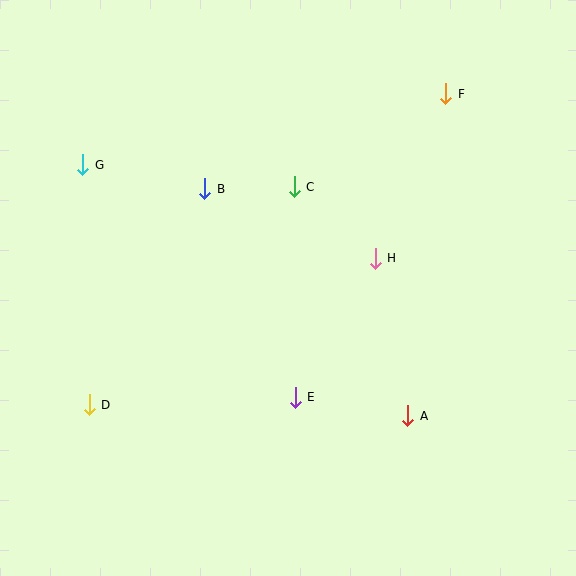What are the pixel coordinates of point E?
Point E is at (295, 397).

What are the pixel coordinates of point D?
Point D is at (89, 405).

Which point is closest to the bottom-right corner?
Point A is closest to the bottom-right corner.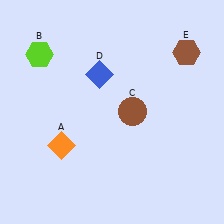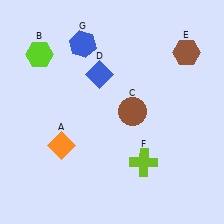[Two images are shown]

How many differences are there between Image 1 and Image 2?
There are 2 differences between the two images.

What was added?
A lime cross (F), a blue hexagon (G) were added in Image 2.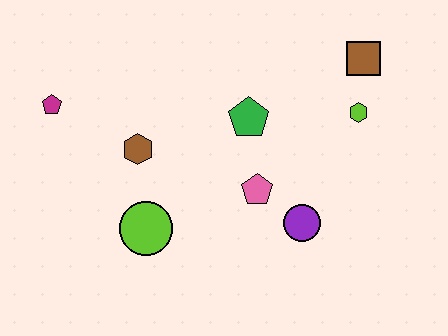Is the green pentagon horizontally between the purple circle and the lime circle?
Yes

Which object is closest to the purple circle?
The pink pentagon is closest to the purple circle.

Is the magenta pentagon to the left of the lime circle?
Yes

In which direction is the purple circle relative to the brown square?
The purple circle is below the brown square.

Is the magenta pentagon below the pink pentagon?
No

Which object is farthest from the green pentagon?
The magenta pentagon is farthest from the green pentagon.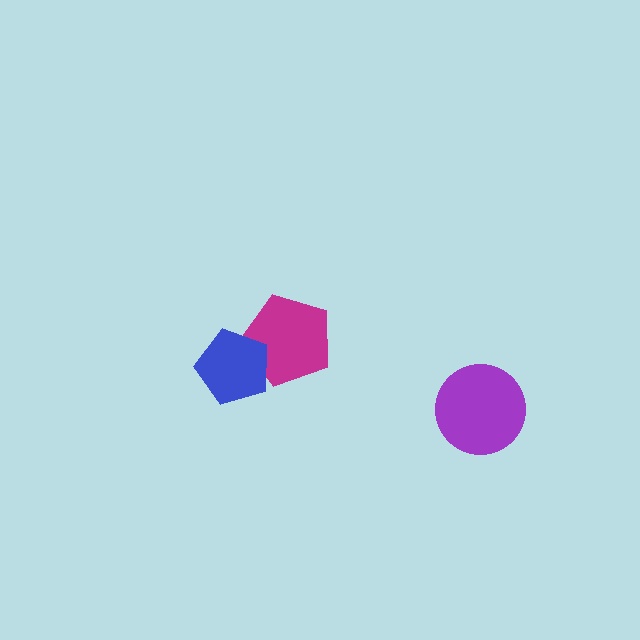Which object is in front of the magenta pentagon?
The blue pentagon is in front of the magenta pentagon.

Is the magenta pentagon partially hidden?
Yes, it is partially covered by another shape.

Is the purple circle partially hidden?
No, no other shape covers it.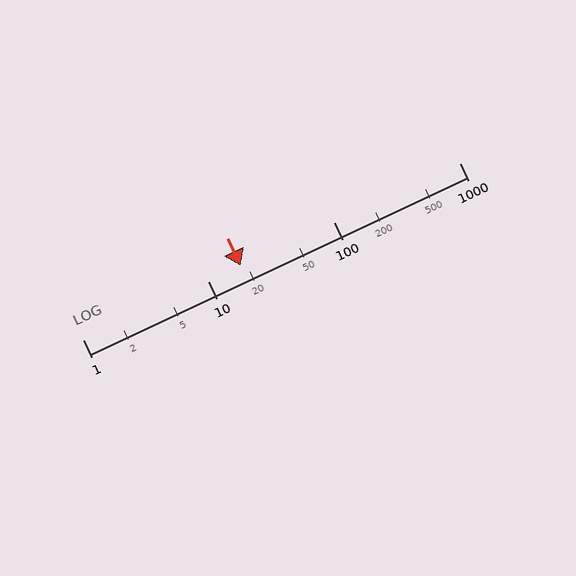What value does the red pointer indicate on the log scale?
The pointer indicates approximately 18.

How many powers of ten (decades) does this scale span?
The scale spans 3 decades, from 1 to 1000.